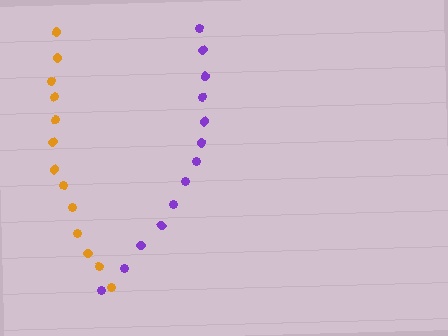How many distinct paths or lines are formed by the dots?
There are 2 distinct paths.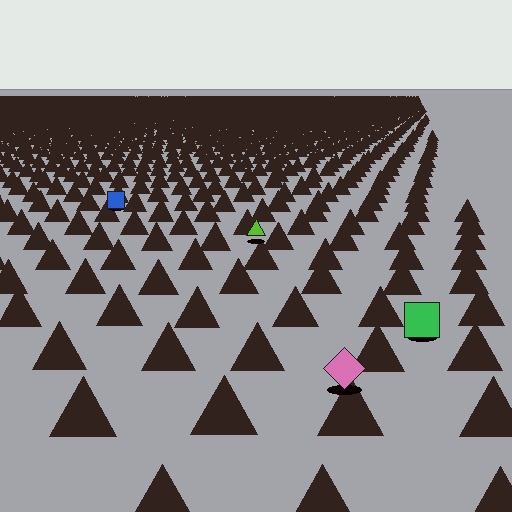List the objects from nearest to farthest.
From nearest to farthest: the pink diamond, the green square, the lime triangle, the blue square.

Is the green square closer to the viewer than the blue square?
Yes. The green square is closer — you can tell from the texture gradient: the ground texture is coarser near it.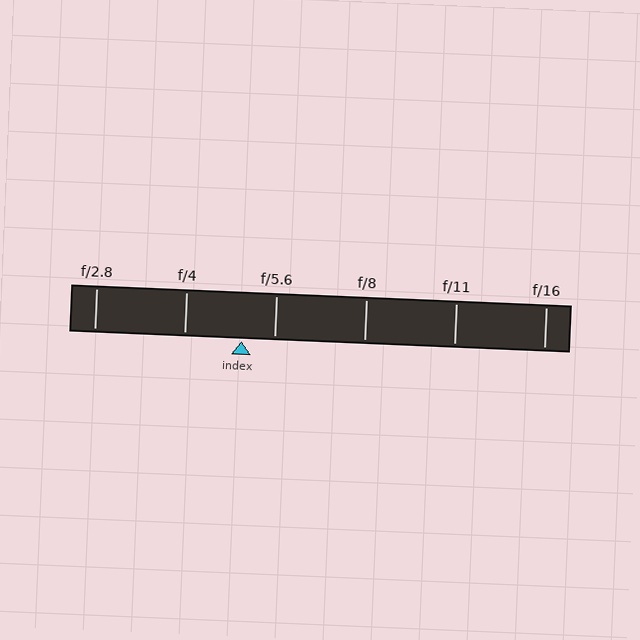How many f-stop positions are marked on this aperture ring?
There are 6 f-stop positions marked.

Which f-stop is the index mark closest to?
The index mark is closest to f/5.6.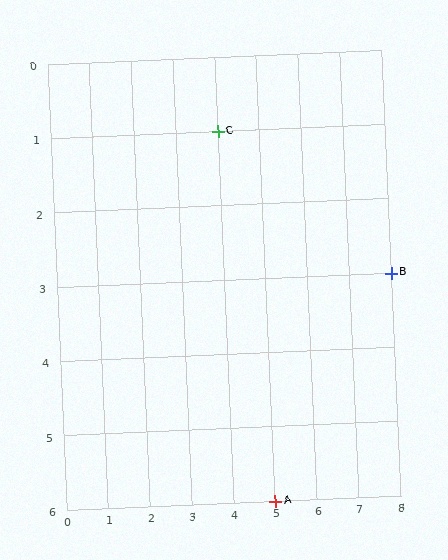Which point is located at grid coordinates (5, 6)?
Point A is at (5, 6).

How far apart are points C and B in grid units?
Points C and B are 4 columns and 2 rows apart (about 4.5 grid units diagonally).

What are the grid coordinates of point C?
Point C is at grid coordinates (4, 1).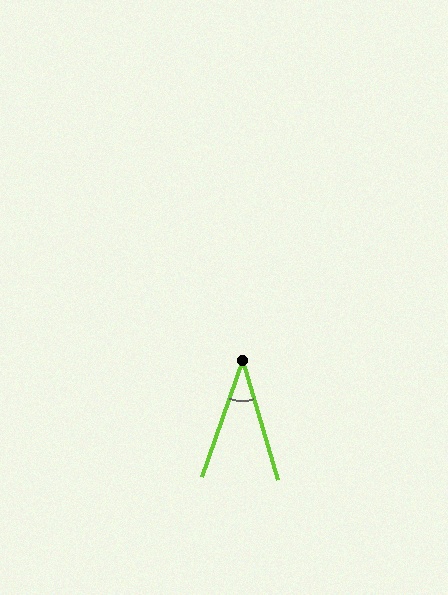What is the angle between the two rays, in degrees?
Approximately 36 degrees.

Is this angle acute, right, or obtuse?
It is acute.